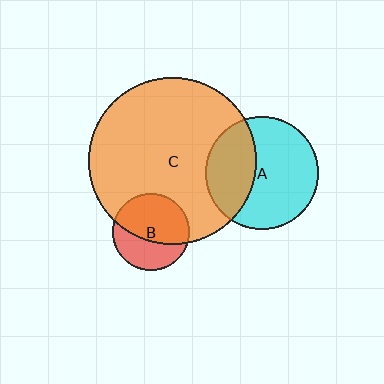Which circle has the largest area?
Circle C (orange).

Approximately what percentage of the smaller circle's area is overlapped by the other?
Approximately 35%.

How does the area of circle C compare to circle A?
Approximately 2.2 times.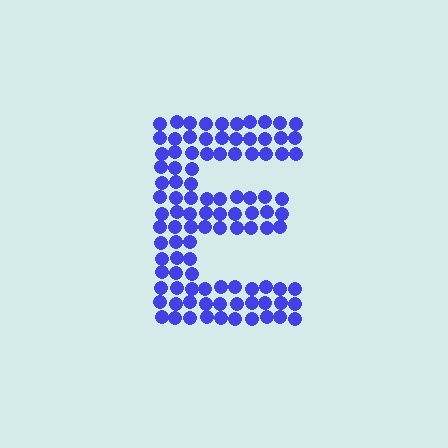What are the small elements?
The small elements are circles.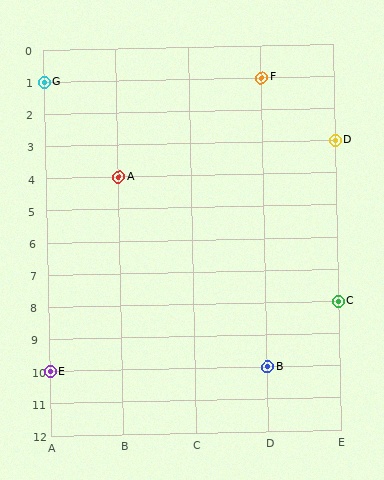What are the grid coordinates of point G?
Point G is at grid coordinates (A, 1).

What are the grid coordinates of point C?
Point C is at grid coordinates (E, 8).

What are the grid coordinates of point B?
Point B is at grid coordinates (D, 10).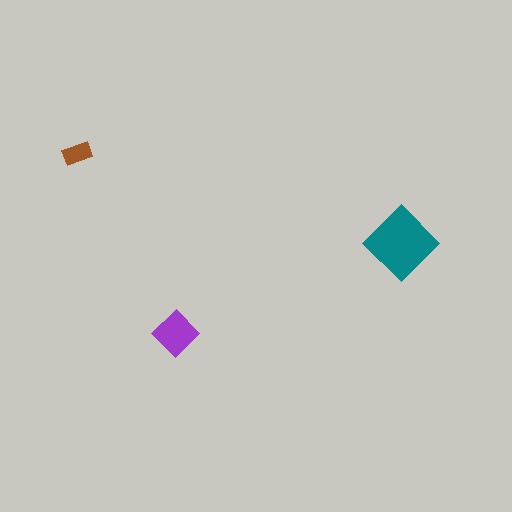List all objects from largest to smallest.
The teal diamond, the purple diamond, the brown rectangle.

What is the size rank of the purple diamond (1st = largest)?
2nd.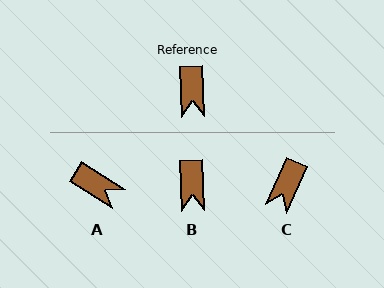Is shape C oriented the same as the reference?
No, it is off by about 27 degrees.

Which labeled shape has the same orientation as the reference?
B.